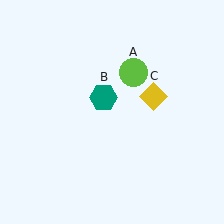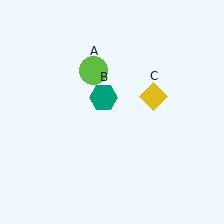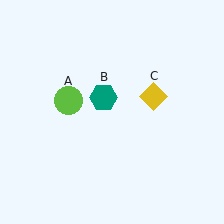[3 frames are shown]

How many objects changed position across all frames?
1 object changed position: lime circle (object A).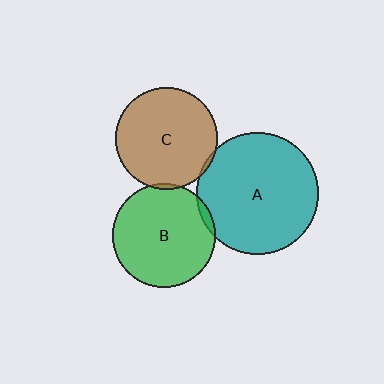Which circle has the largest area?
Circle A (teal).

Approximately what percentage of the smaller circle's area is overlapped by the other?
Approximately 5%.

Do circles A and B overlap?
Yes.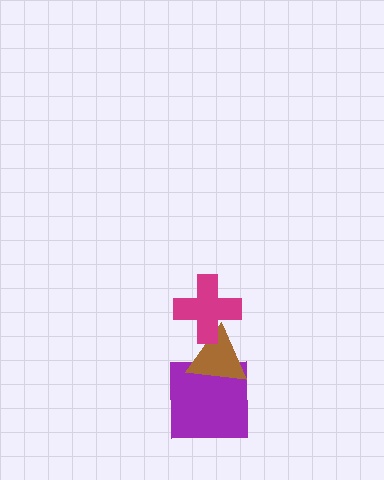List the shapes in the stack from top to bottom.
From top to bottom: the magenta cross, the brown triangle, the purple square.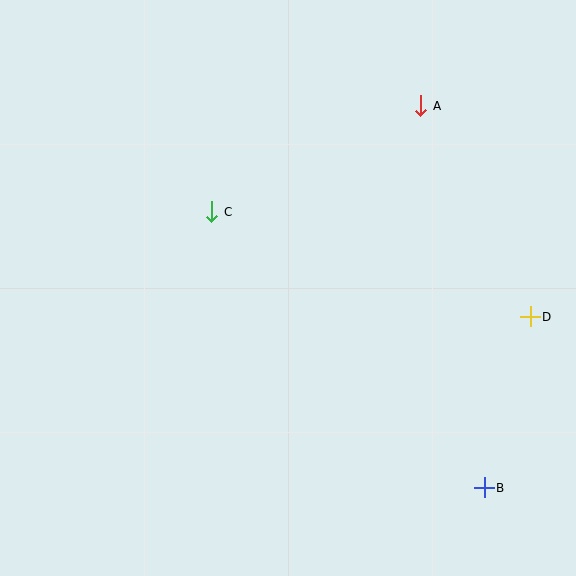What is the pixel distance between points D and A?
The distance between D and A is 238 pixels.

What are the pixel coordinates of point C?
Point C is at (212, 212).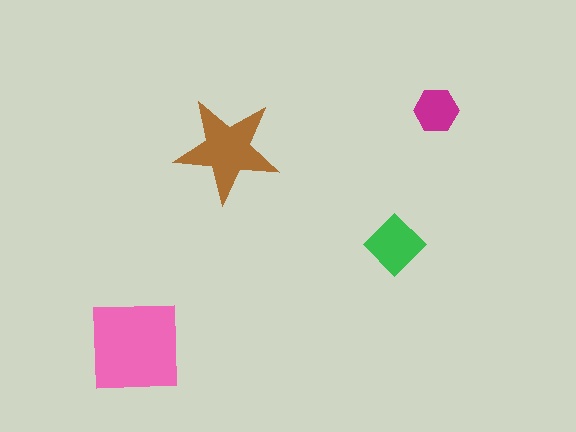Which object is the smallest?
The magenta hexagon.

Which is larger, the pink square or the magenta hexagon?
The pink square.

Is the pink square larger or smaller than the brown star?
Larger.